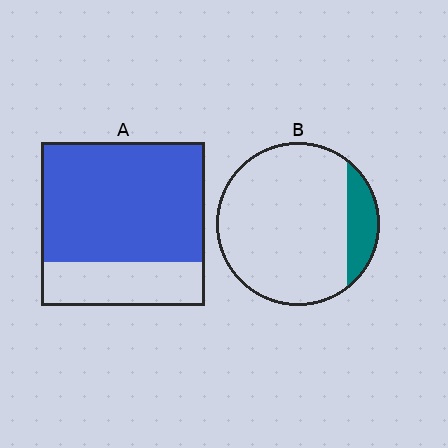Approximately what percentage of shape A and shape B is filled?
A is approximately 75% and B is approximately 15%.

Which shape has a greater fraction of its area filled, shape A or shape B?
Shape A.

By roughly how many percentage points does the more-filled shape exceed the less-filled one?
By roughly 60 percentage points (A over B).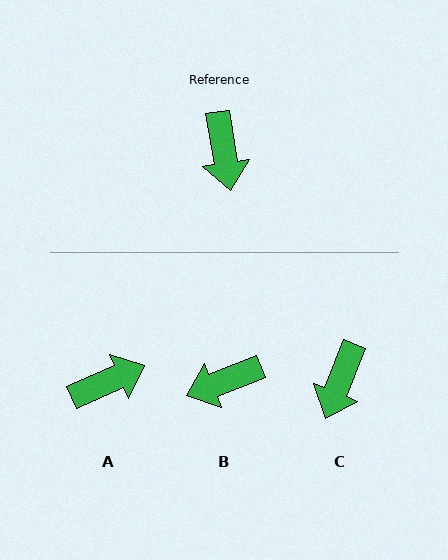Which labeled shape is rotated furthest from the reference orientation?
A, about 104 degrees away.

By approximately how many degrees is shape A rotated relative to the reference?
Approximately 104 degrees counter-clockwise.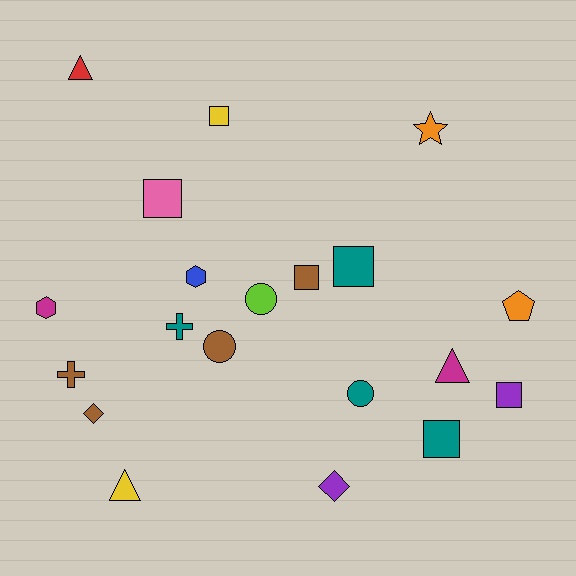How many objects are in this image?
There are 20 objects.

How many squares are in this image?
There are 6 squares.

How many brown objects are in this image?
There are 4 brown objects.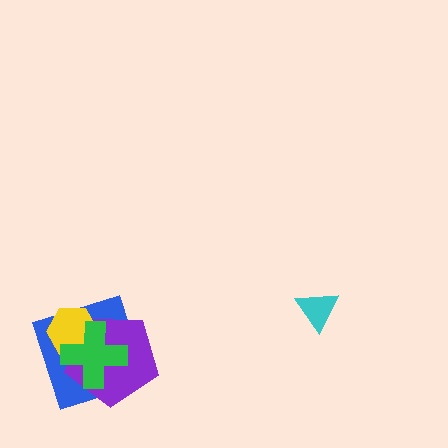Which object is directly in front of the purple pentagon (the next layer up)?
The yellow hexagon is directly in front of the purple pentagon.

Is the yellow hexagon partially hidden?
Yes, it is partially covered by another shape.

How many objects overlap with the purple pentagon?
3 objects overlap with the purple pentagon.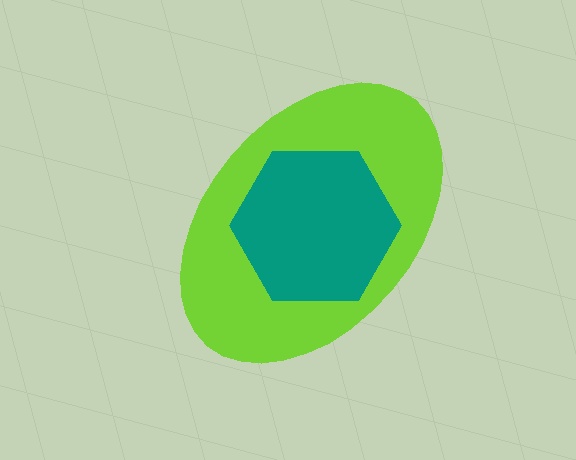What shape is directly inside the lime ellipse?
The teal hexagon.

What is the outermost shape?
The lime ellipse.